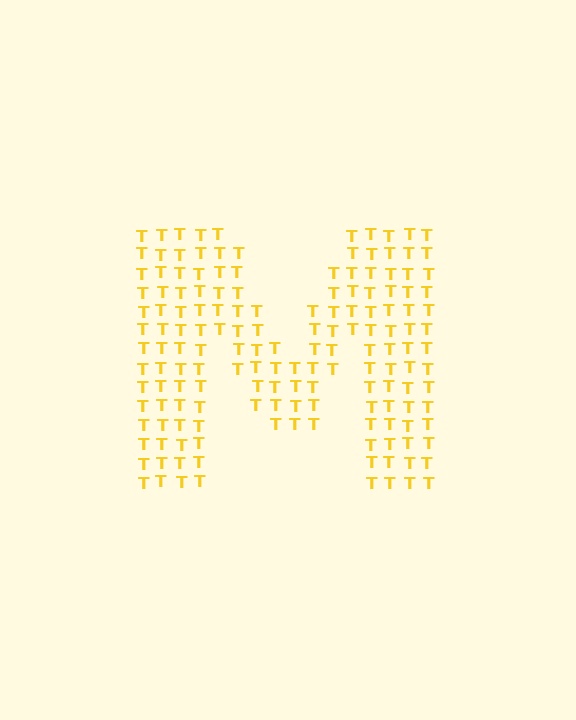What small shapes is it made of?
It is made of small letter T's.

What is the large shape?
The large shape is the letter M.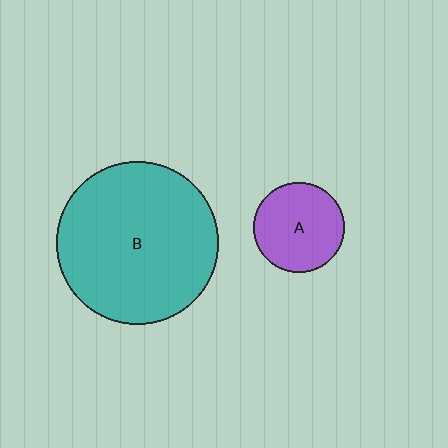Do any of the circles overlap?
No, none of the circles overlap.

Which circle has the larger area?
Circle B (teal).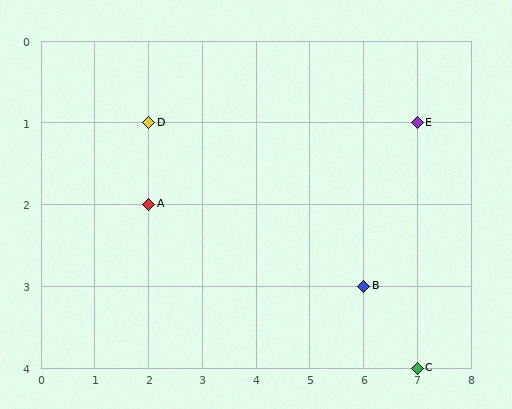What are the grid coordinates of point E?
Point E is at grid coordinates (7, 1).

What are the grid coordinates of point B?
Point B is at grid coordinates (6, 3).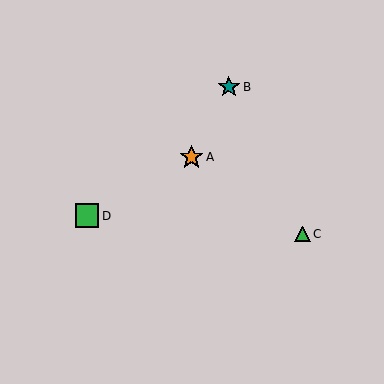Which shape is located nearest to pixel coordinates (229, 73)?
The teal star (labeled B) at (229, 87) is nearest to that location.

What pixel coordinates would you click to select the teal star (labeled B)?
Click at (229, 87) to select the teal star B.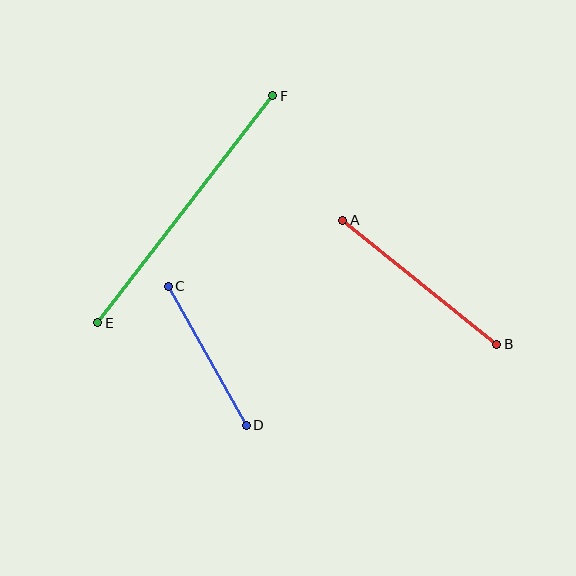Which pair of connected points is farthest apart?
Points E and F are farthest apart.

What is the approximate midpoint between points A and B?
The midpoint is at approximately (420, 282) pixels.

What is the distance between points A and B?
The distance is approximately 198 pixels.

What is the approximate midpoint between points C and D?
The midpoint is at approximately (207, 356) pixels.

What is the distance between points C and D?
The distance is approximately 159 pixels.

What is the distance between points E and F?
The distance is approximately 287 pixels.